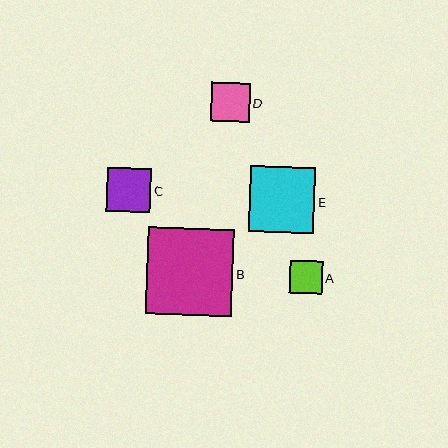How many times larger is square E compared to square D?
Square E is approximately 1.7 times the size of square D.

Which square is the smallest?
Square A is the smallest with a size of approximately 33 pixels.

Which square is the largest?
Square B is the largest with a size of approximately 87 pixels.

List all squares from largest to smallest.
From largest to smallest: B, E, C, D, A.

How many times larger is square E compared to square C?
Square E is approximately 1.5 times the size of square C.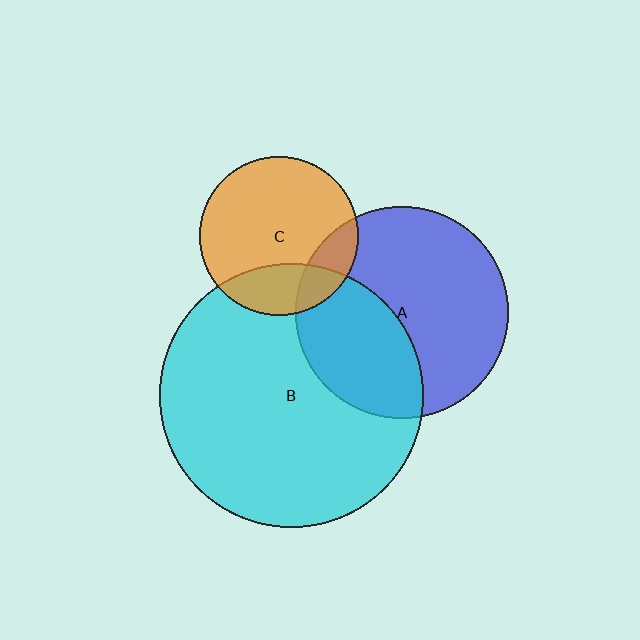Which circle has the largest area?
Circle B (cyan).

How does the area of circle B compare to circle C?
Approximately 2.7 times.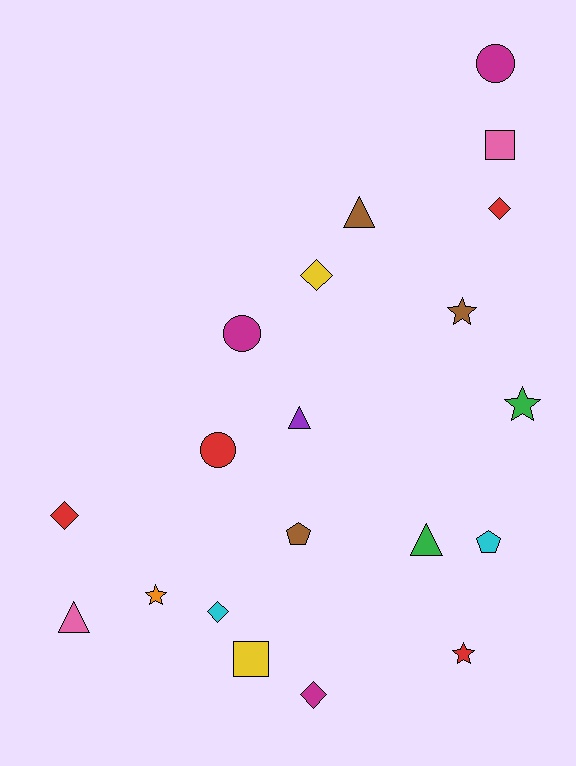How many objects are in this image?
There are 20 objects.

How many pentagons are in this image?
There are 2 pentagons.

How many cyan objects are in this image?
There are 2 cyan objects.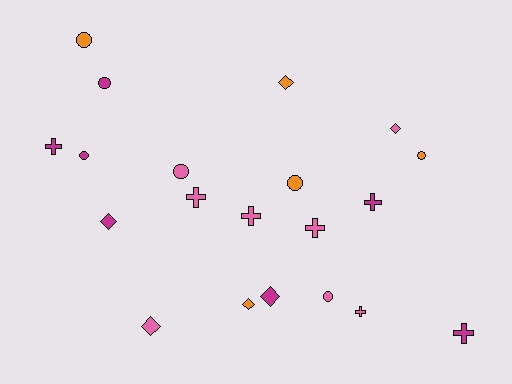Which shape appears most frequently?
Cross, with 7 objects.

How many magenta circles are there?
There are 2 magenta circles.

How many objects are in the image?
There are 20 objects.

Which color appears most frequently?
Pink, with 8 objects.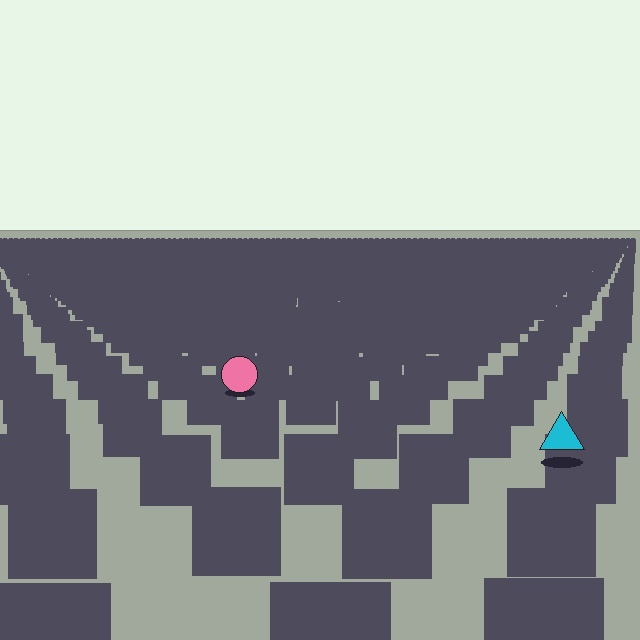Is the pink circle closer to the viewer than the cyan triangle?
No. The cyan triangle is closer — you can tell from the texture gradient: the ground texture is coarser near it.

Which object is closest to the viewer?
The cyan triangle is closest. The texture marks near it are larger and more spread out.